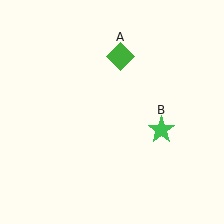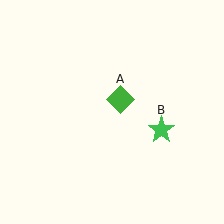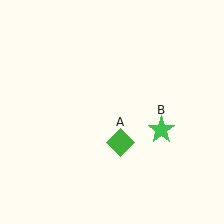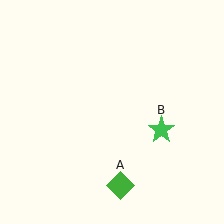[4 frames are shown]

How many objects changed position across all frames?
1 object changed position: green diamond (object A).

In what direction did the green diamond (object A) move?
The green diamond (object A) moved down.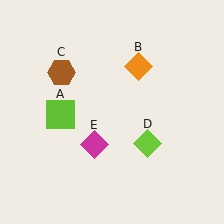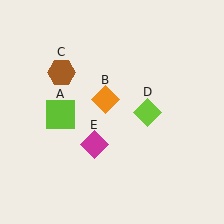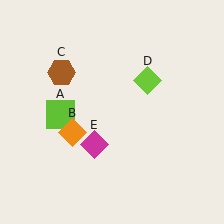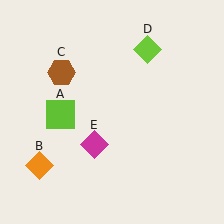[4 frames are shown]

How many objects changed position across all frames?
2 objects changed position: orange diamond (object B), lime diamond (object D).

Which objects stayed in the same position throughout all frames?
Lime square (object A) and brown hexagon (object C) and magenta diamond (object E) remained stationary.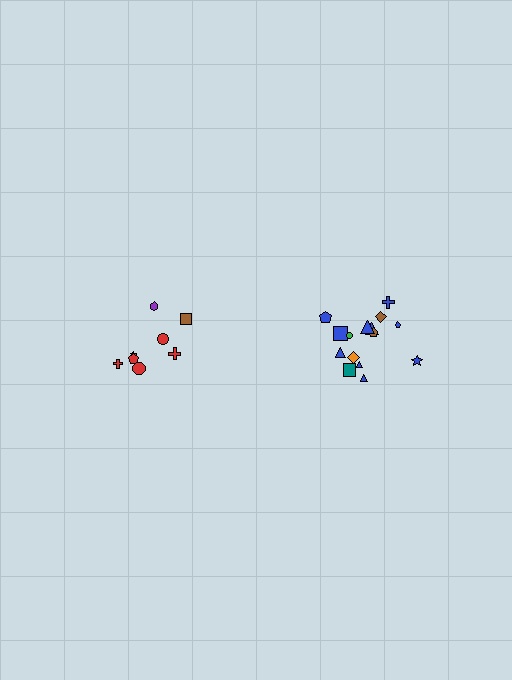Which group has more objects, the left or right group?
The right group.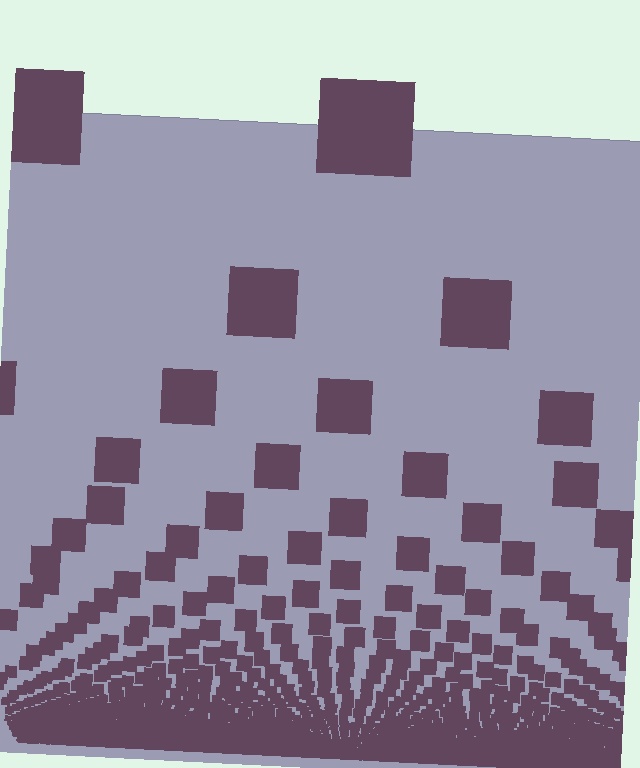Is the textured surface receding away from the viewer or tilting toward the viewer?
The surface appears to tilt toward the viewer. Texture elements get larger and sparser toward the top.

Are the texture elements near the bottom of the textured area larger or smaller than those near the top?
Smaller. The gradient is inverted — elements near the bottom are smaller and denser.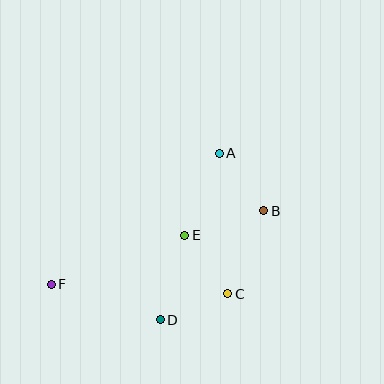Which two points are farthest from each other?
Points B and F are farthest from each other.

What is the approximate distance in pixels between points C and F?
The distance between C and F is approximately 177 pixels.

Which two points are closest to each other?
Points C and D are closest to each other.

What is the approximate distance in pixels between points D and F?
The distance between D and F is approximately 115 pixels.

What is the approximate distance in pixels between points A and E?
The distance between A and E is approximately 89 pixels.